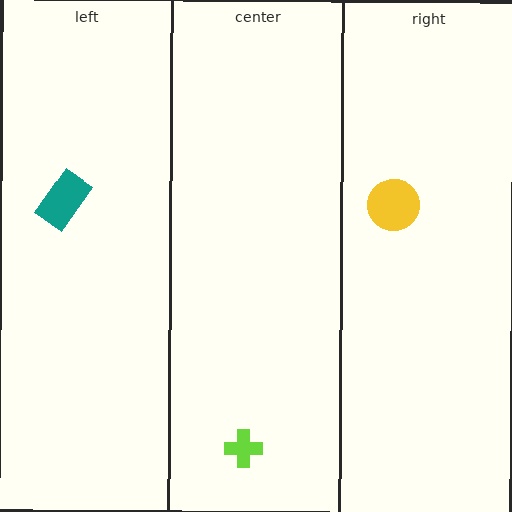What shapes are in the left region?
The teal rectangle.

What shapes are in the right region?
The yellow circle.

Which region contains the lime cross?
The center region.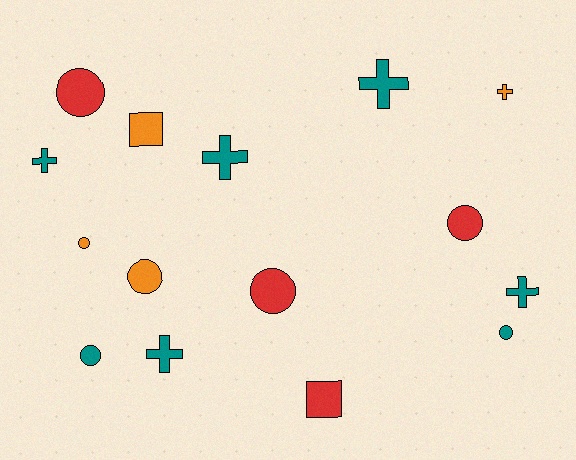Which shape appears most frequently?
Circle, with 7 objects.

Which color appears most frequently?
Teal, with 7 objects.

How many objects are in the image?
There are 15 objects.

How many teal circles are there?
There are 2 teal circles.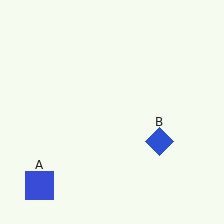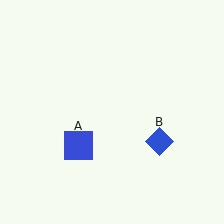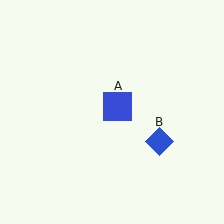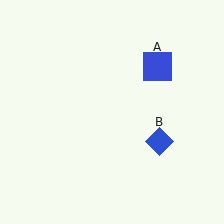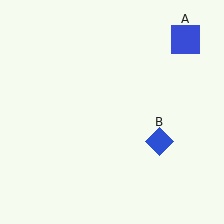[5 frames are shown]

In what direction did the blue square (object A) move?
The blue square (object A) moved up and to the right.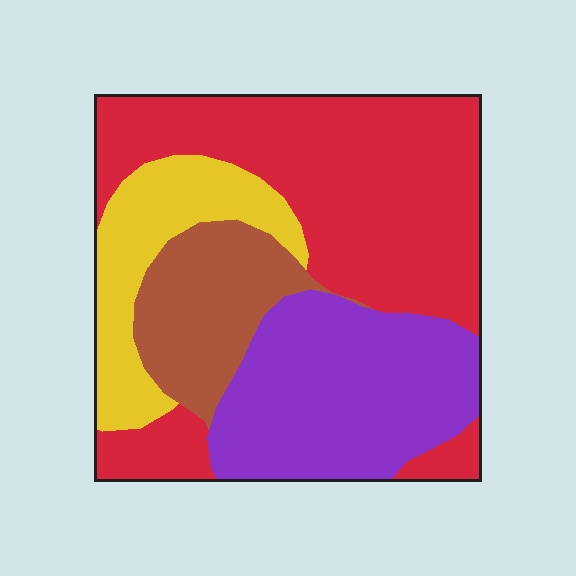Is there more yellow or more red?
Red.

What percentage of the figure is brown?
Brown covers roughly 15% of the figure.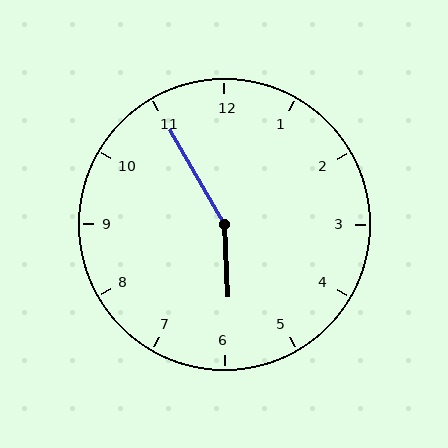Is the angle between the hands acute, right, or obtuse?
It is obtuse.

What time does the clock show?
5:55.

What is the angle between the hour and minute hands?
Approximately 152 degrees.